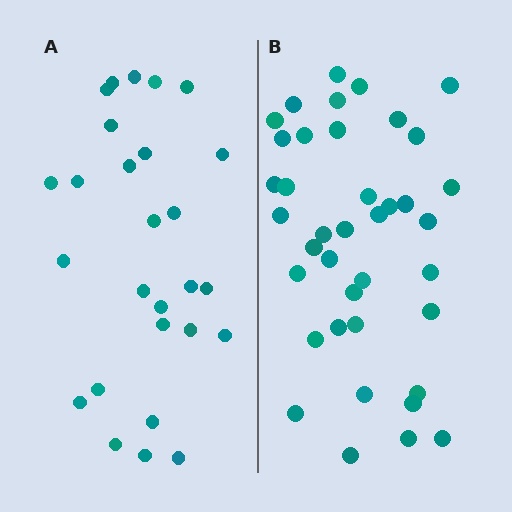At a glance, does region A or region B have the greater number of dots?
Region B (the right region) has more dots.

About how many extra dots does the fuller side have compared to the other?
Region B has roughly 12 or so more dots than region A.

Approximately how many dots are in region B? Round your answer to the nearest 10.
About 40 dots. (The exact count is 39, which rounds to 40.)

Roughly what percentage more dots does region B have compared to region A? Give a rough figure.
About 45% more.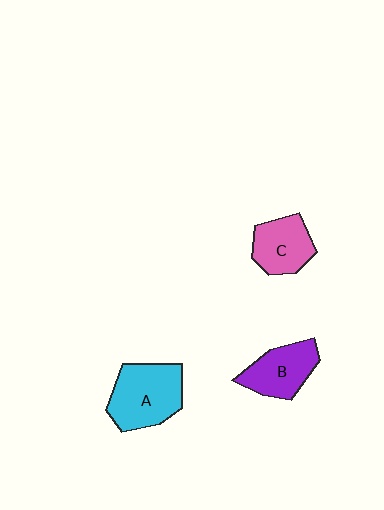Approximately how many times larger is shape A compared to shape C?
Approximately 1.4 times.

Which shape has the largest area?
Shape A (cyan).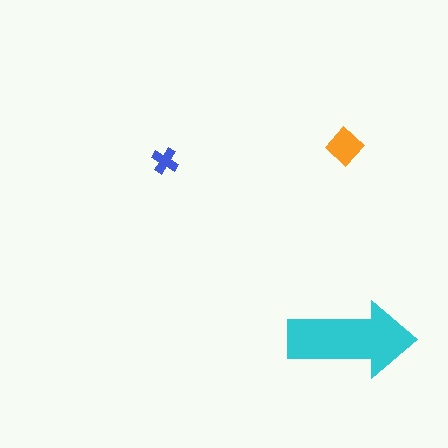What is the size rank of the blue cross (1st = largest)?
3rd.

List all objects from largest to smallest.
The cyan arrow, the orange diamond, the blue cross.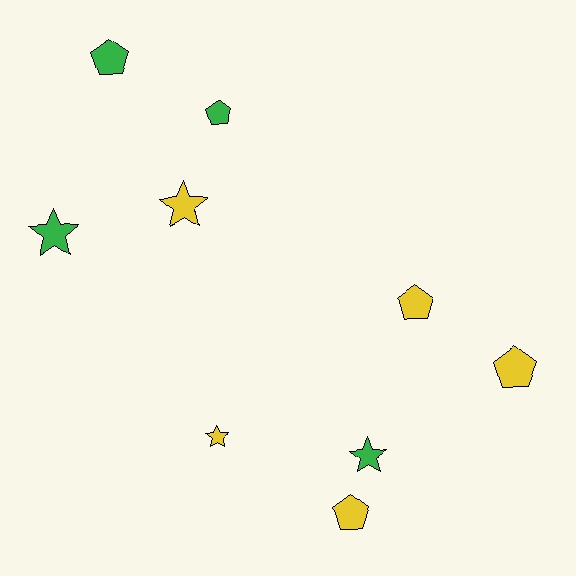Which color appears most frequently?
Yellow, with 5 objects.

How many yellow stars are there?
There are 2 yellow stars.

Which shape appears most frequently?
Pentagon, with 5 objects.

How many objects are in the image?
There are 9 objects.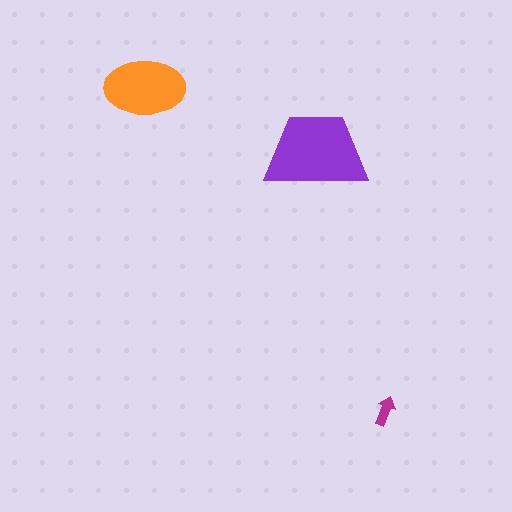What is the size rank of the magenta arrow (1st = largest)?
3rd.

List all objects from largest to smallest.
The purple trapezoid, the orange ellipse, the magenta arrow.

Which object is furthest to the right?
The magenta arrow is rightmost.